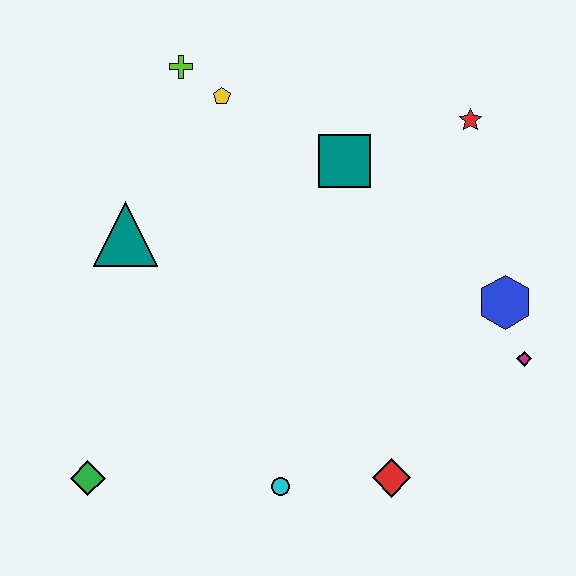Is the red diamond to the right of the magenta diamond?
No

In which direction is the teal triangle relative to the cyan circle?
The teal triangle is above the cyan circle.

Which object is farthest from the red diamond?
The lime cross is farthest from the red diamond.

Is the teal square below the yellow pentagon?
Yes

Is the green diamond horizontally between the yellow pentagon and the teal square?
No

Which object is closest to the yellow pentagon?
The lime cross is closest to the yellow pentagon.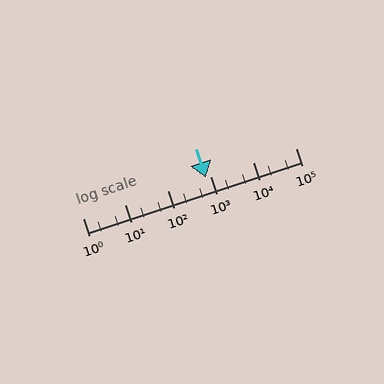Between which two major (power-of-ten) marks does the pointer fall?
The pointer is between 100 and 1000.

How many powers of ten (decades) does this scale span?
The scale spans 5 decades, from 1 to 100000.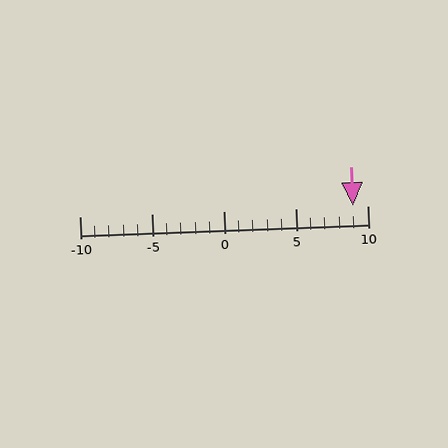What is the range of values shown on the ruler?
The ruler shows values from -10 to 10.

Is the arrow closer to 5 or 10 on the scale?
The arrow is closer to 10.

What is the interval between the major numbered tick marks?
The major tick marks are spaced 5 units apart.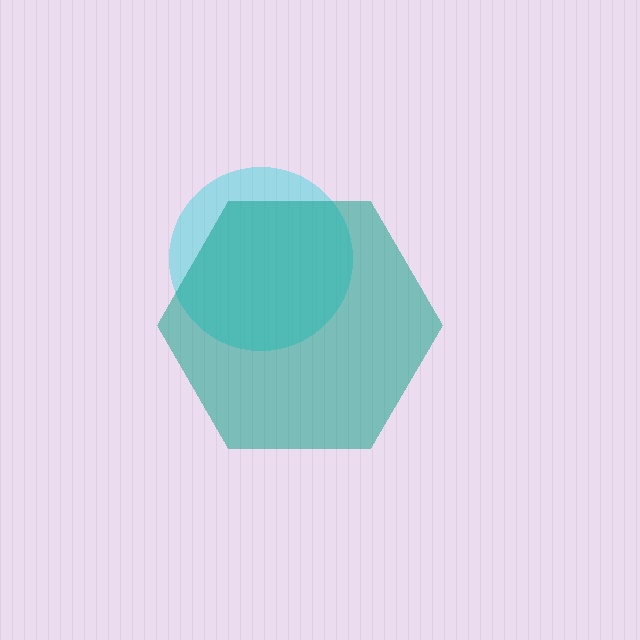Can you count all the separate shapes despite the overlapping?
Yes, there are 2 separate shapes.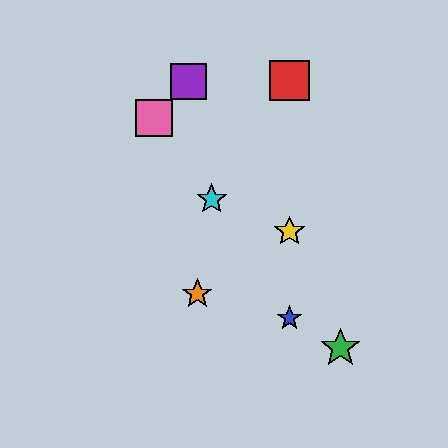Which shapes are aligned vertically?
The red square, the blue star, the yellow star are aligned vertically.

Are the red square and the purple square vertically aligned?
No, the red square is at x≈289 and the purple square is at x≈189.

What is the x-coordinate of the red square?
The red square is at x≈289.